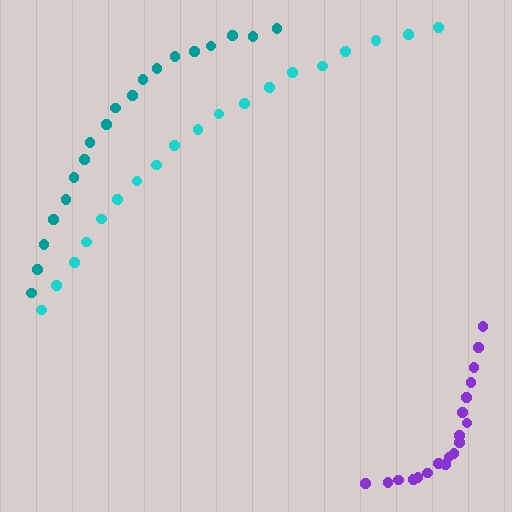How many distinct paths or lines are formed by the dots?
There are 3 distinct paths.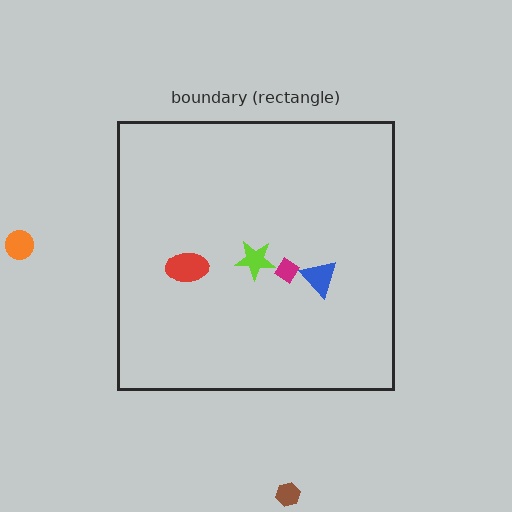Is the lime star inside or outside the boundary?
Inside.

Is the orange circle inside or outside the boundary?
Outside.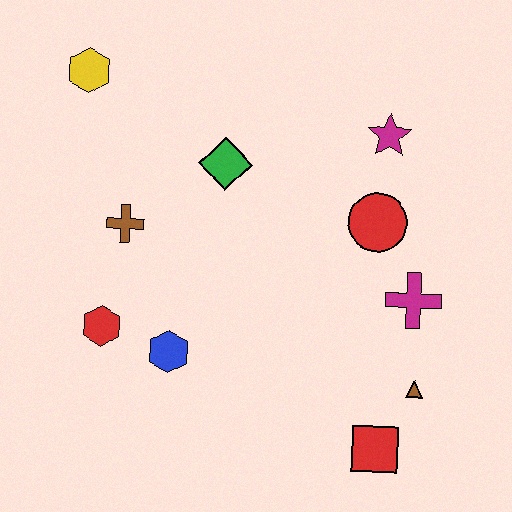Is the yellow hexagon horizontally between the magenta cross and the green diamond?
No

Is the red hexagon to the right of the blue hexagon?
No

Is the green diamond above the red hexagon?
Yes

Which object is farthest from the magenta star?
The red hexagon is farthest from the magenta star.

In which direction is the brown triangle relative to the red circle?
The brown triangle is below the red circle.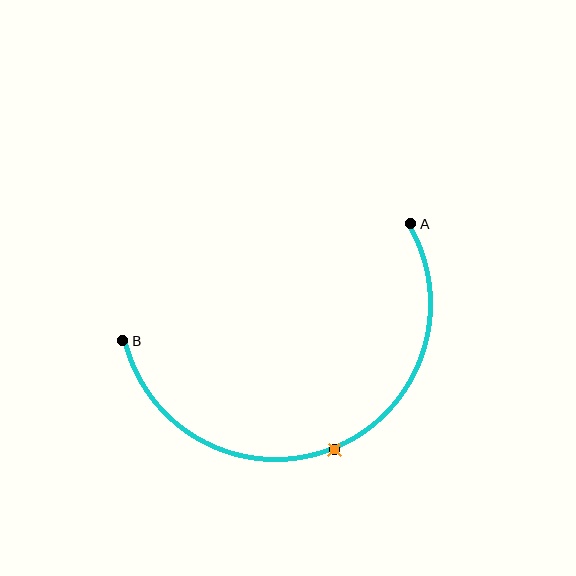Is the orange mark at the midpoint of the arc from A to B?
Yes. The orange mark lies on the arc at equal arc-length from both A and B — it is the arc midpoint.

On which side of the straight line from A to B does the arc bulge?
The arc bulges below the straight line connecting A and B.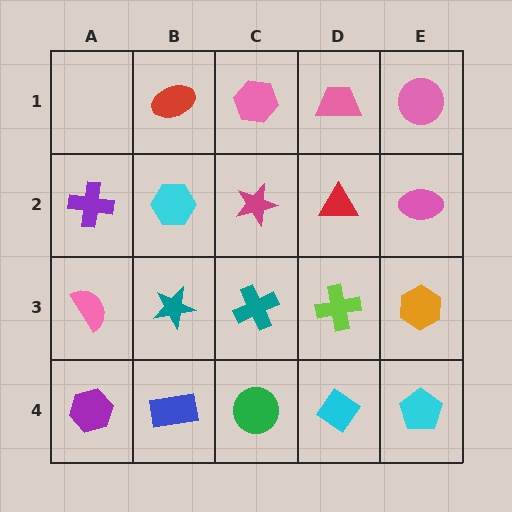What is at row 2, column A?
A purple cross.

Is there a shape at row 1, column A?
No, that cell is empty.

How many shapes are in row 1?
4 shapes.